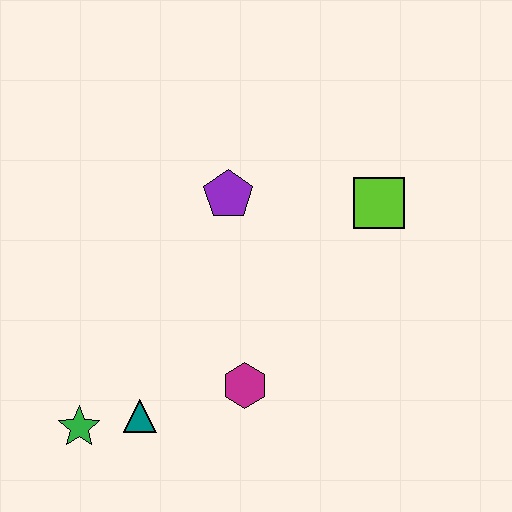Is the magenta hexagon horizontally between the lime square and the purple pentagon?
Yes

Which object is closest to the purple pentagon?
The lime square is closest to the purple pentagon.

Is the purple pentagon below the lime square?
No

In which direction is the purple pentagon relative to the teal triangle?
The purple pentagon is above the teal triangle.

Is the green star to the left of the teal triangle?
Yes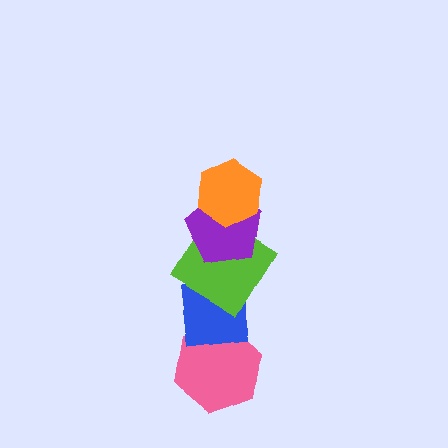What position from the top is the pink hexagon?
The pink hexagon is 5th from the top.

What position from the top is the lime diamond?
The lime diamond is 3rd from the top.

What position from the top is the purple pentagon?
The purple pentagon is 2nd from the top.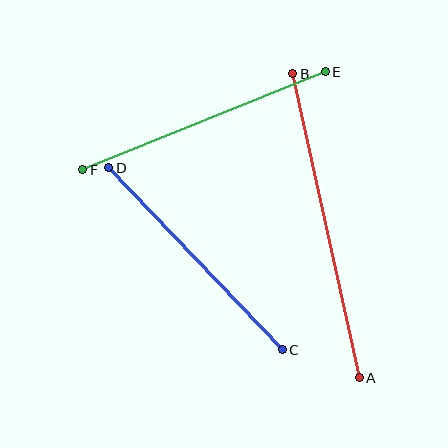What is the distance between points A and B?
The distance is approximately 311 pixels.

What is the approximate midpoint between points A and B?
The midpoint is at approximately (326, 226) pixels.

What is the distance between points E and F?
The distance is approximately 261 pixels.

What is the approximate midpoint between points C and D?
The midpoint is at approximately (195, 259) pixels.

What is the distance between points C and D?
The distance is approximately 252 pixels.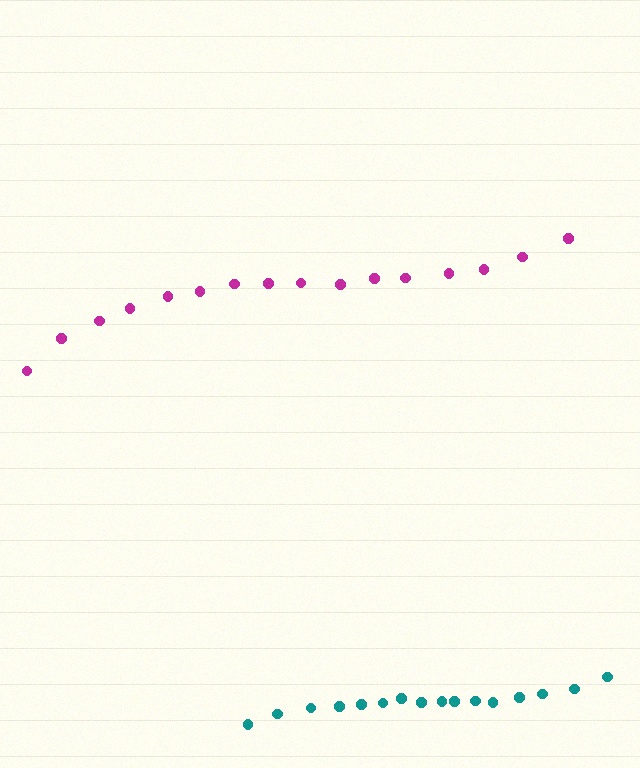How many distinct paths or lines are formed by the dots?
There are 2 distinct paths.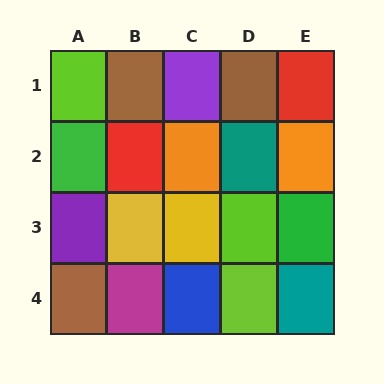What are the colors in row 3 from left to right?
Purple, yellow, yellow, lime, green.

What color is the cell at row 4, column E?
Teal.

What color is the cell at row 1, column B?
Brown.